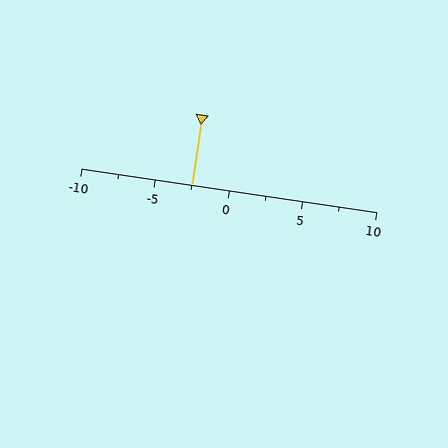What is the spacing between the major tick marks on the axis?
The major ticks are spaced 5 apart.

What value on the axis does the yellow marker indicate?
The marker indicates approximately -2.5.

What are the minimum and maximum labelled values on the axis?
The axis runs from -10 to 10.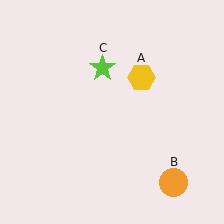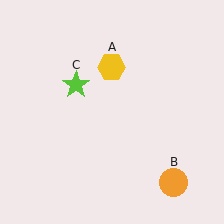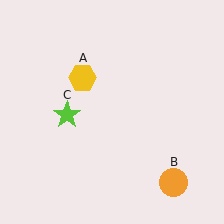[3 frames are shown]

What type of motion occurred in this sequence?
The yellow hexagon (object A), lime star (object C) rotated counterclockwise around the center of the scene.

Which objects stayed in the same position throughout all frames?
Orange circle (object B) remained stationary.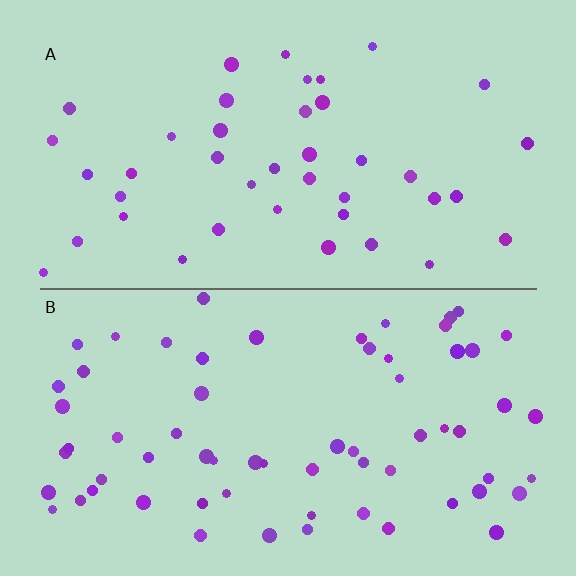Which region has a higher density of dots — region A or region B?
B (the bottom).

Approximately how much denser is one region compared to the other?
Approximately 1.6× — region B over region A.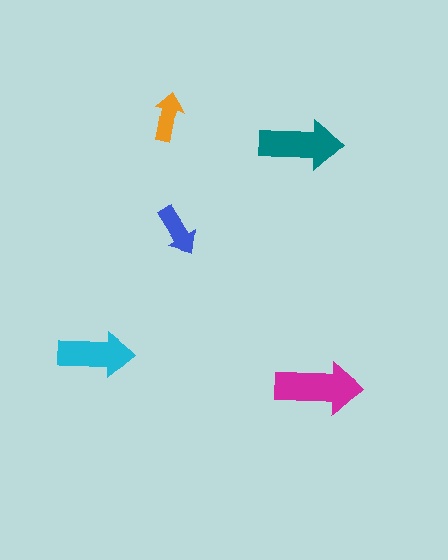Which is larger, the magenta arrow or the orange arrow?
The magenta one.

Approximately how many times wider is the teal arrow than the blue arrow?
About 1.5 times wider.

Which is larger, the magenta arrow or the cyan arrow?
The magenta one.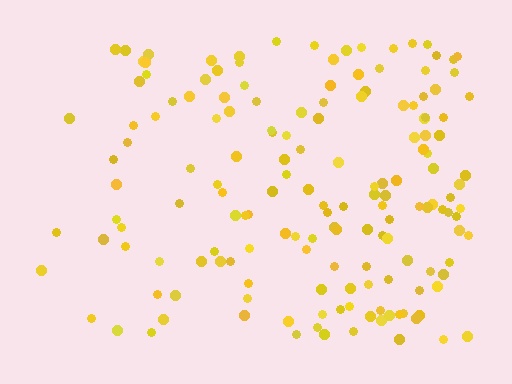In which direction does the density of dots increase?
From left to right, with the right side densest.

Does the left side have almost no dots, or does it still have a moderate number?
Still a moderate number, just noticeably fewer than the right.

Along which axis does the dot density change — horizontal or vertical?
Horizontal.